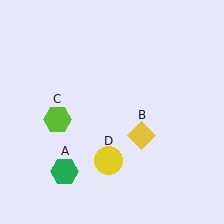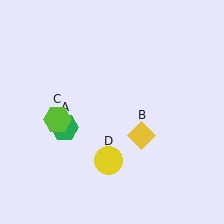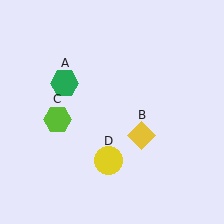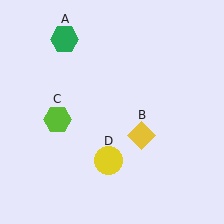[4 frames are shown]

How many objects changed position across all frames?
1 object changed position: green hexagon (object A).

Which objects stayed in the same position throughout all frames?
Yellow diamond (object B) and lime hexagon (object C) and yellow circle (object D) remained stationary.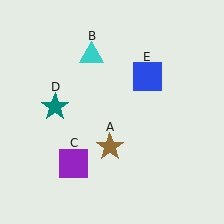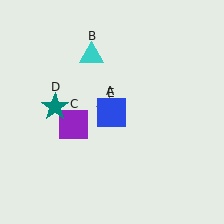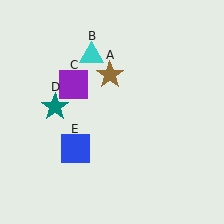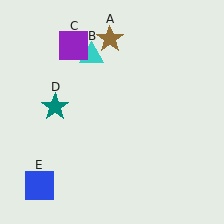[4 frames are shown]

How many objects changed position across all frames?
3 objects changed position: brown star (object A), purple square (object C), blue square (object E).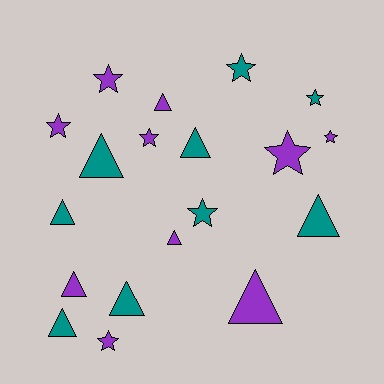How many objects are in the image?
There are 19 objects.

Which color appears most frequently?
Purple, with 10 objects.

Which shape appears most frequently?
Triangle, with 10 objects.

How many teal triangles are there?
There are 6 teal triangles.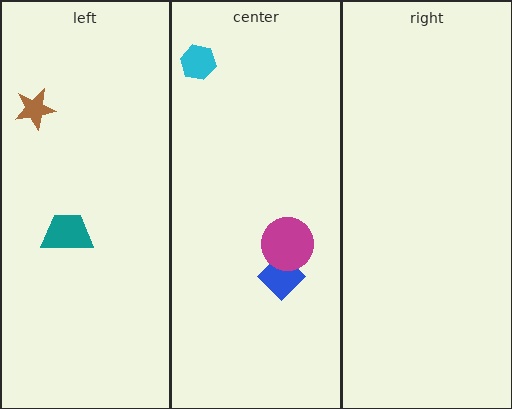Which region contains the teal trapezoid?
The left region.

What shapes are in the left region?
The teal trapezoid, the brown star.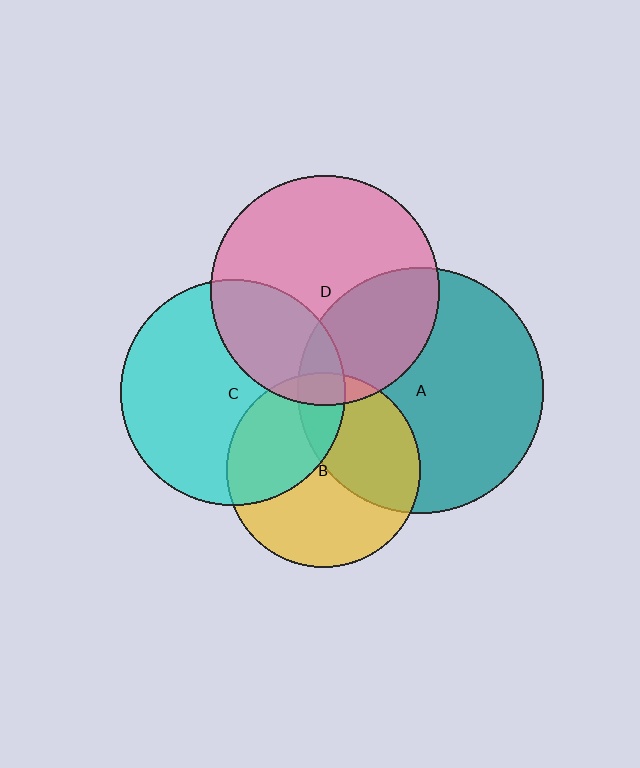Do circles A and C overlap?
Yes.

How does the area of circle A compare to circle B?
Approximately 1.6 times.